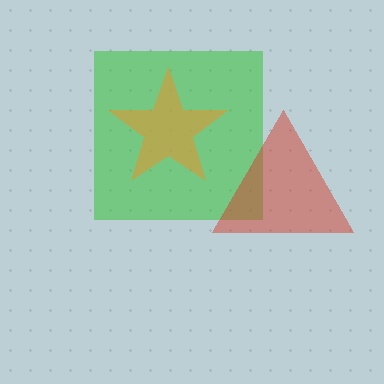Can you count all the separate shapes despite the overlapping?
Yes, there are 3 separate shapes.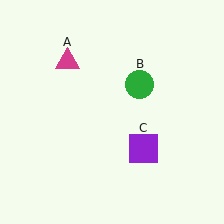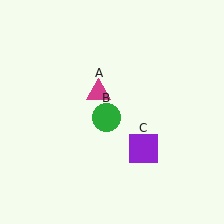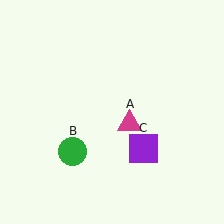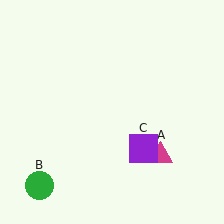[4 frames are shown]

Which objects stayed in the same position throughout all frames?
Purple square (object C) remained stationary.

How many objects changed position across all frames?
2 objects changed position: magenta triangle (object A), green circle (object B).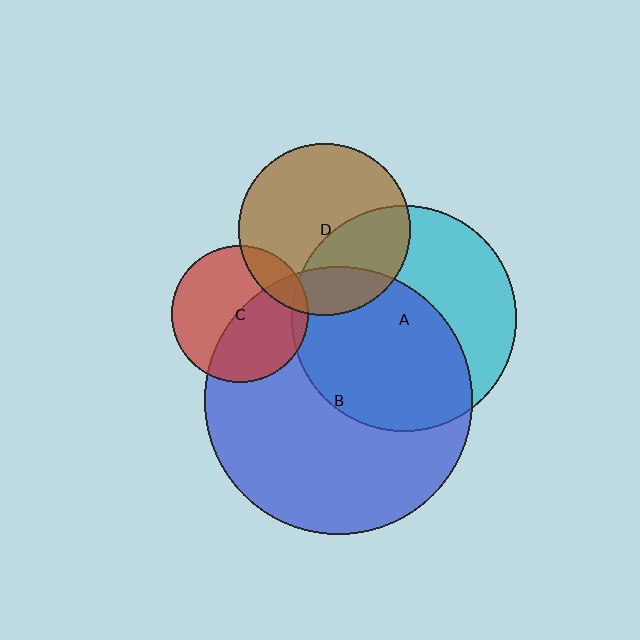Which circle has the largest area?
Circle B (blue).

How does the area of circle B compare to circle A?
Approximately 1.4 times.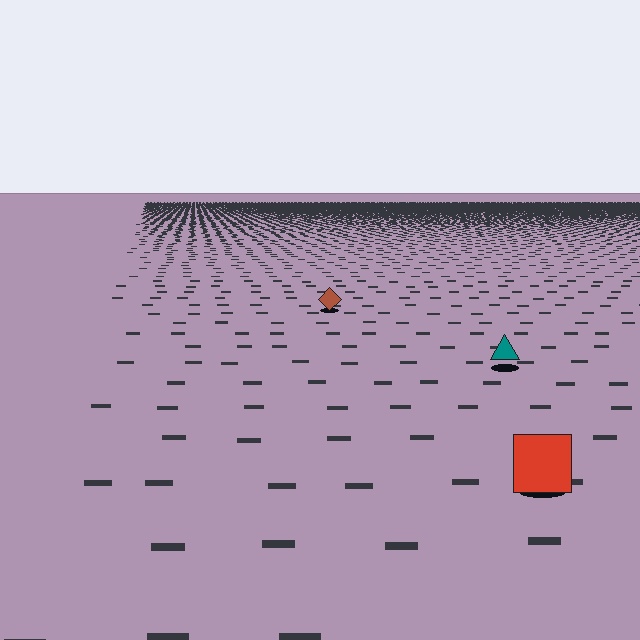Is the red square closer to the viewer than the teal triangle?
Yes. The red square is closer — you can tell from the texture gradient: the ground texture is coarser near it.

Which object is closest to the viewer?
The red square is closest. The texture marks near it are larger and more spread out.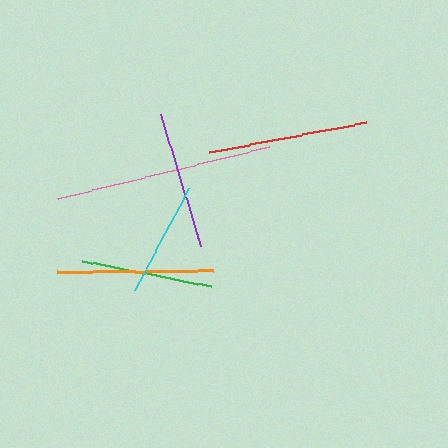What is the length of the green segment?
The green segment is approximately 132 pixels long.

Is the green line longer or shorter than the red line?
The red line is longer than the green line.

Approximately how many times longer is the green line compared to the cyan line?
The green line is approximately 1.1 times the length of the cyan line.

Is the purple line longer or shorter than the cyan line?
The purple line is longer than the cyan line.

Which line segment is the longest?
The pink line is the longest at approximately 217 pixels.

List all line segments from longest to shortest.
From longest to shortest: pink, red, orange, purple, green, cyan.